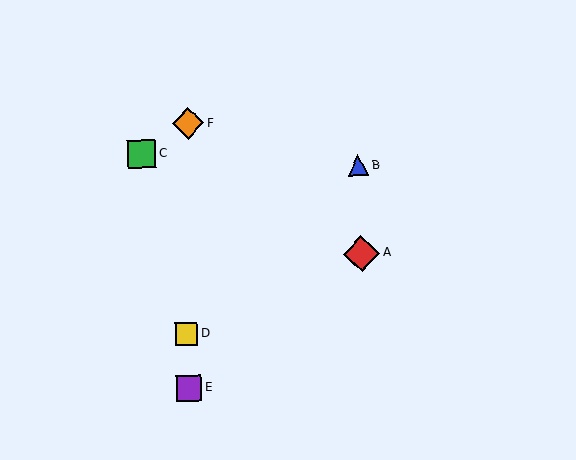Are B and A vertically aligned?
Yes, both are at x≈358.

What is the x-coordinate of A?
Object A is at x≈362.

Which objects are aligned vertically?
Objects A, B are aligned vertically.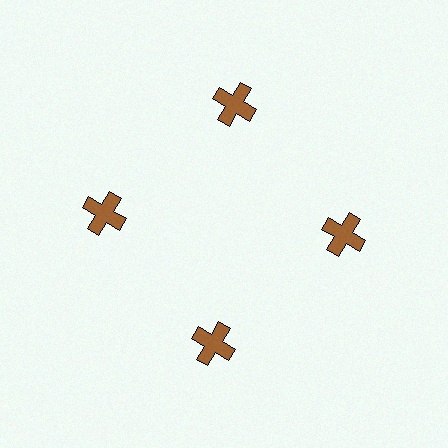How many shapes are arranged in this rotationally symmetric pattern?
There are 4 shapes, arranged in 4 groups of 1.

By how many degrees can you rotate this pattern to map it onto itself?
The pattern maps onto itself every 90 degrees of rotation.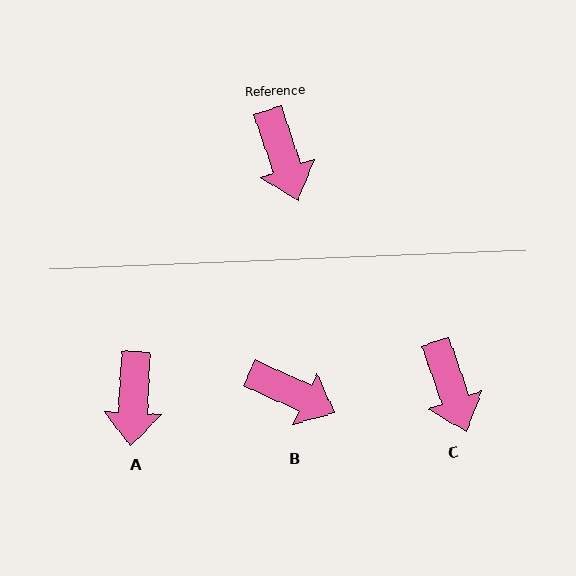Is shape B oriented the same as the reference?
No, it is off by about 46 degrees.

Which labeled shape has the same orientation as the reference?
C.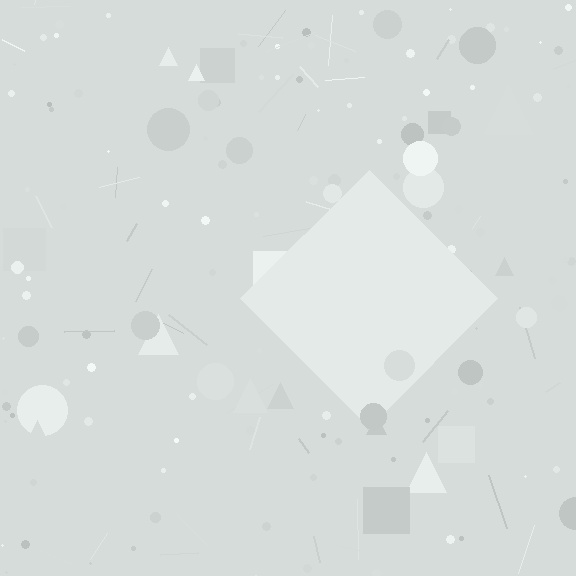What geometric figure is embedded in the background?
A diamond is embedded in the background.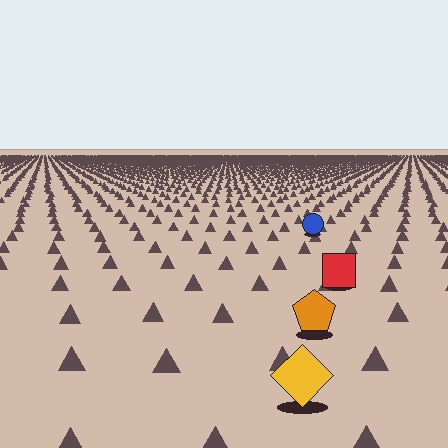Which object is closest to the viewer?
The yellow diamond is closest. The texture marks near it are larger and more spread out.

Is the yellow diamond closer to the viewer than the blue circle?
Yes. The yellow diamond is closer — you can tell from the texture gradient: the ground texture is coarser near it.